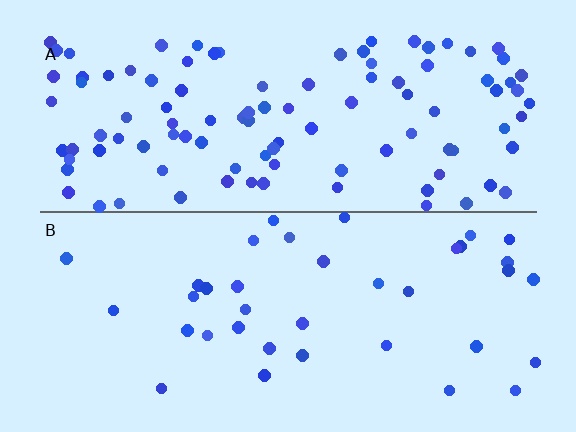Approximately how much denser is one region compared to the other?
Approximately 2.8× — region A over region B.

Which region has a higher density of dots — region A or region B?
A (the top).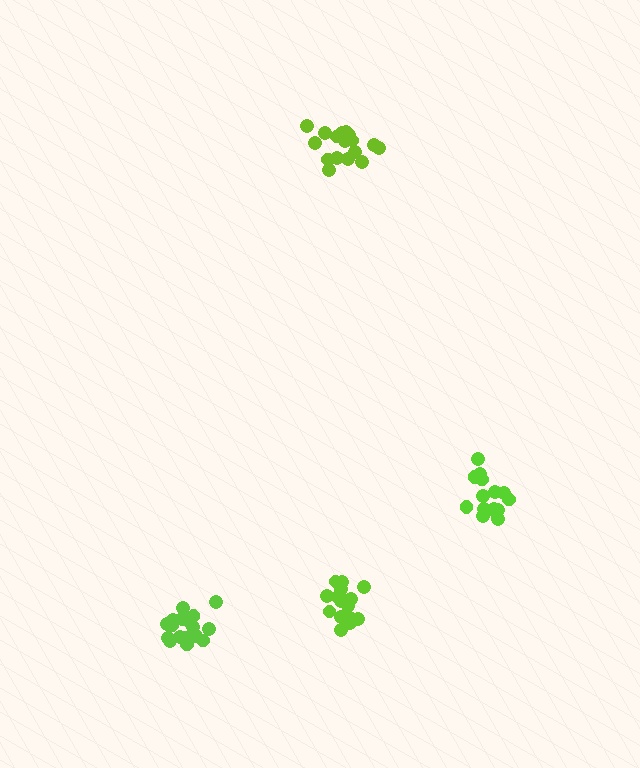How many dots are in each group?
Group 1: 17 dots, Group 2: 18 dots, Group 3: 15 dots, Group 4: 17 dots (67 total).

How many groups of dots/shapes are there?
There are 4 groups.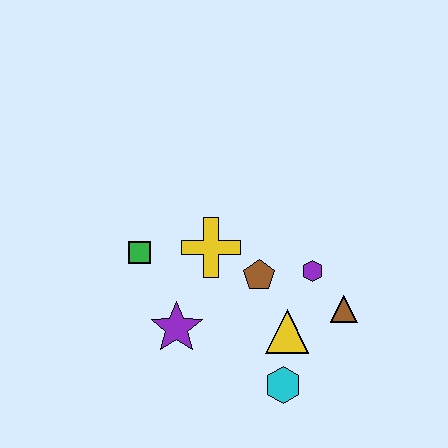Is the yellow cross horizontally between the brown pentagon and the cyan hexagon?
No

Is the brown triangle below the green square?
Yes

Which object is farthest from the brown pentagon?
The green square is farthest from the brown pentagon.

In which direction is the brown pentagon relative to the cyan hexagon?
The brown pentagon is above the cyan hexagon.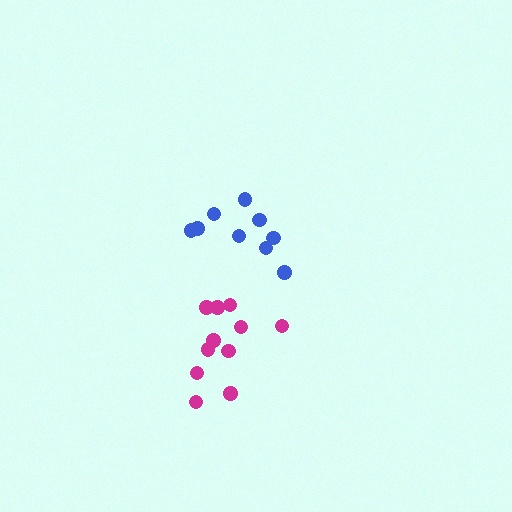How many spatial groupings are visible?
There are 2 spatial groupings.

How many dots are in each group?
Group 1: 9 dots, Group 2: 11 dots (20 total).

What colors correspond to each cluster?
The clusters are colored: blue, magenta.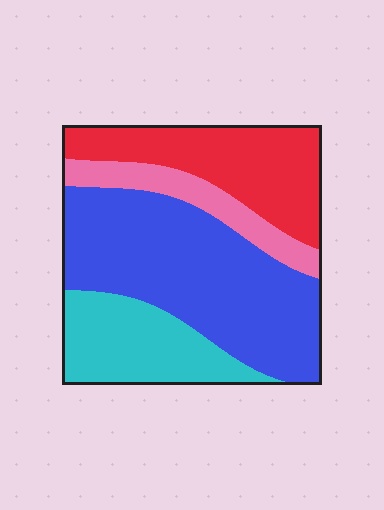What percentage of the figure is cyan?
Cyan covers 20% of the figure.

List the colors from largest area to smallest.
From largest to smallest: blue, red, cyan, pink.